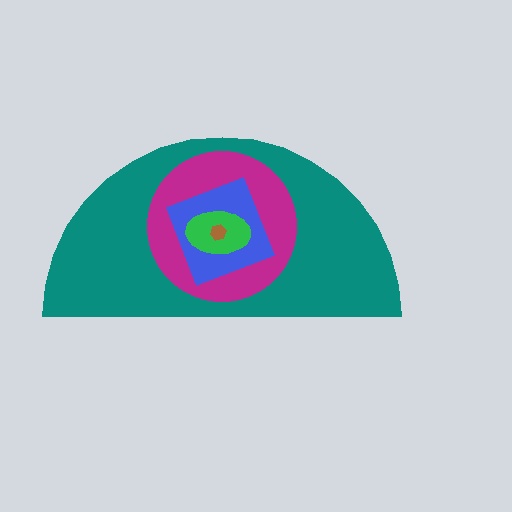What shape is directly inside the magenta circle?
The blue square.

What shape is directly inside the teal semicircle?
The magenta circle.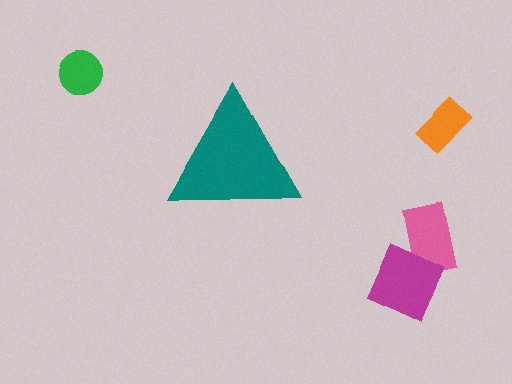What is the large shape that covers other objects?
A teal triangle.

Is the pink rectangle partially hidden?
No, the pink rectangle is fully visible.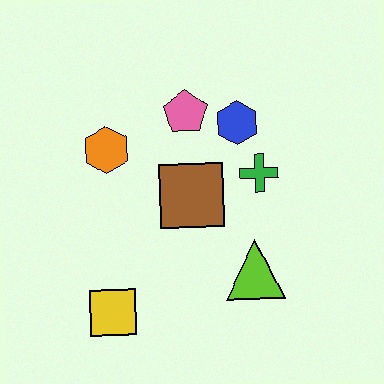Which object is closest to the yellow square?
The brown square is closest to the yellow square.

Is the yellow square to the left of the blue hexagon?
Yes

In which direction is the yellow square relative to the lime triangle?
The yellow square is to the left of the lime triangle.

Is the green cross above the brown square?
Yes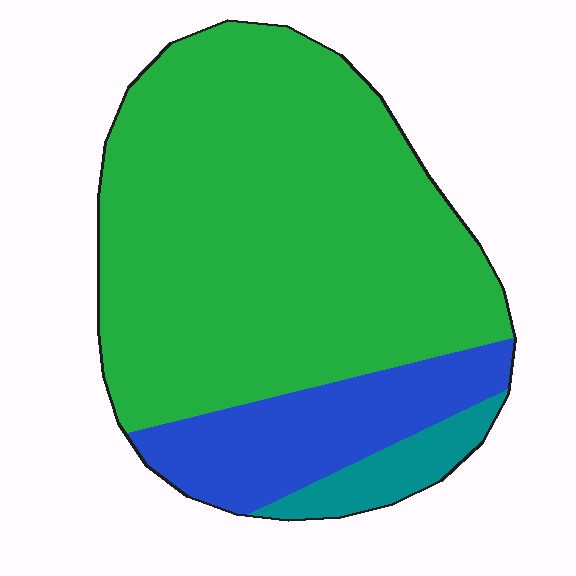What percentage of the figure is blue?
Blue takes up about one fifth (1/5) of the figure.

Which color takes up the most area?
Green, at roughly 75%.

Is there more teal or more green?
Green.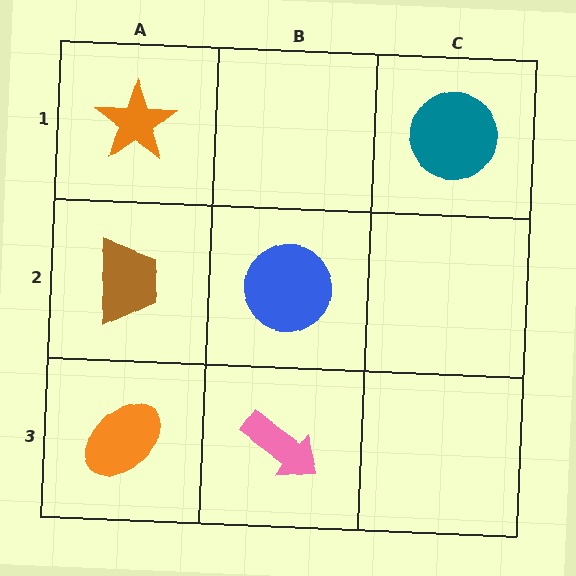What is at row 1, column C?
A teal circle.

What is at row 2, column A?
A brown trapezoid.